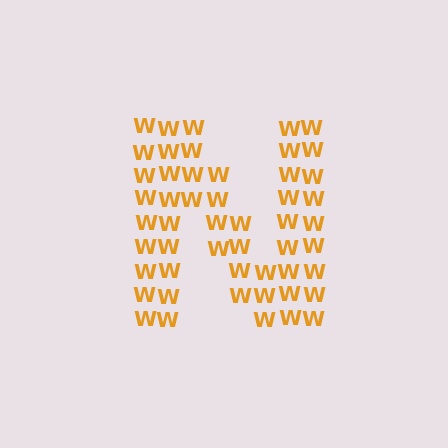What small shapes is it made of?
It is made of small letter W's.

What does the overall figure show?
The overall figure shows the letter N.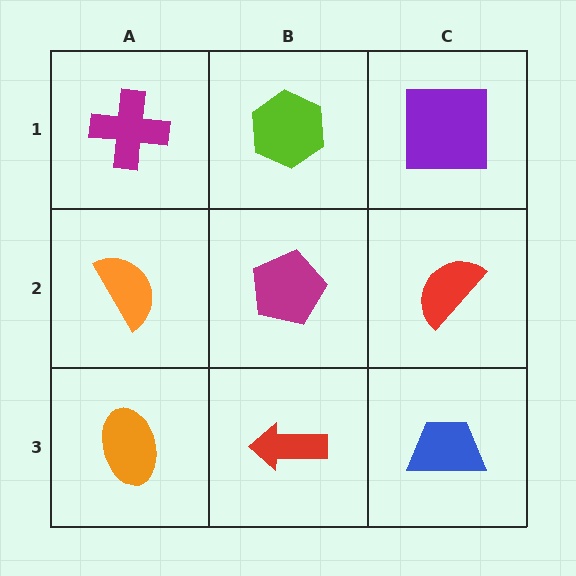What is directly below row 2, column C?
A blue trapezoid.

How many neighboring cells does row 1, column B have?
3.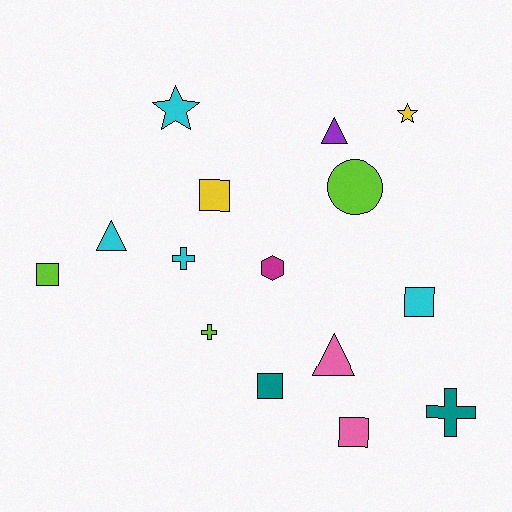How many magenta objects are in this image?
There is 1 magenta object.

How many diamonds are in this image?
There are no diamonds.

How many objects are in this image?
There are 15 objects.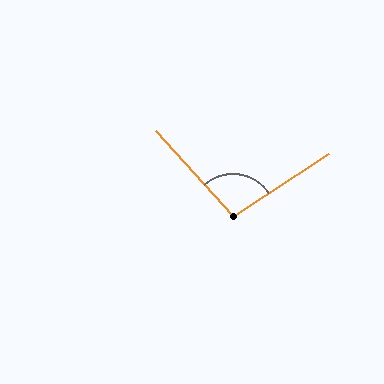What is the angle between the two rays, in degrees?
Approximately 99 degrees.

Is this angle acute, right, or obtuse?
It is obtuse.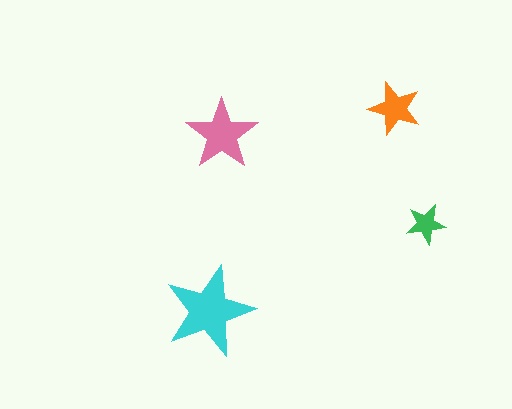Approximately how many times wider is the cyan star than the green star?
About 2.5 times wider.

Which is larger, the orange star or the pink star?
The pink one.